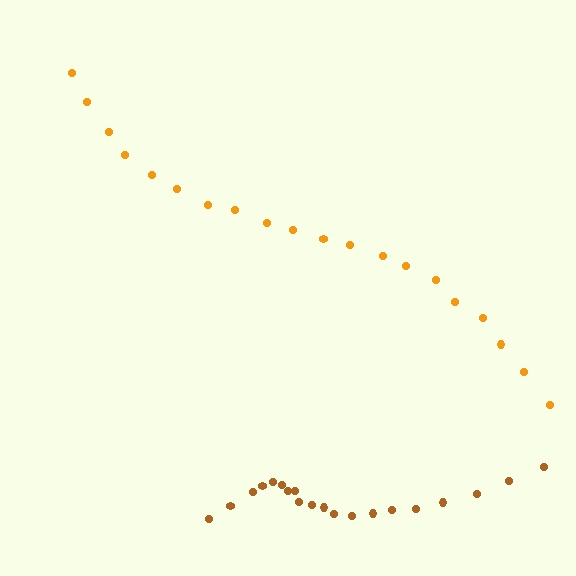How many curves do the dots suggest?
There are 2 distinct paths.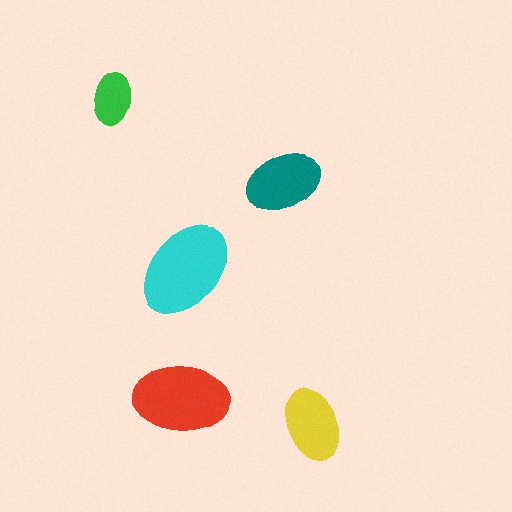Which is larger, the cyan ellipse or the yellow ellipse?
The cyan one.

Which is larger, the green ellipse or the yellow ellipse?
The yellow one.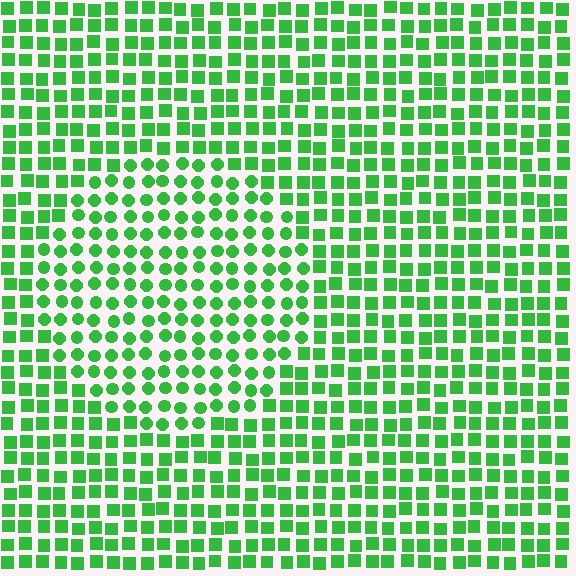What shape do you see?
I see a circle.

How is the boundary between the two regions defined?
The boundary is defined by a change in element shape: circles inside vs. squares outside. All elements share the same color and spacing.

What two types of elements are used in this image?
The image uses circles inside the circle region and squares outside it.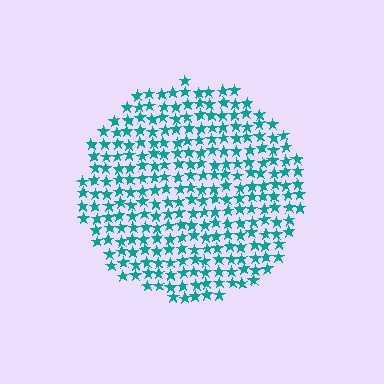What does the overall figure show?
The overall figure shows a circle.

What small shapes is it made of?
It is made of small stars.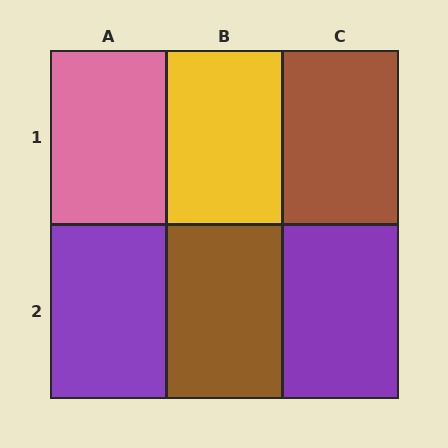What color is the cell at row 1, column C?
Brown.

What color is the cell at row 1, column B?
Yellow.